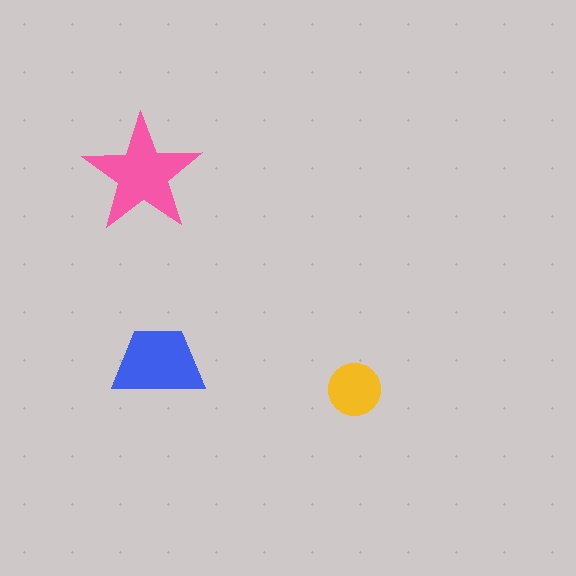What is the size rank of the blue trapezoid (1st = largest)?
2nd.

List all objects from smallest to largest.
The yellow circle, the blue trapezoid, the pink star.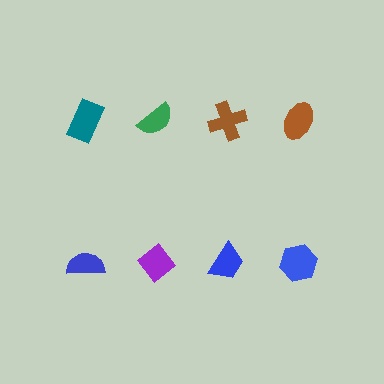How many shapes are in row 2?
4 shapes.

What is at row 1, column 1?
A teal rectangle.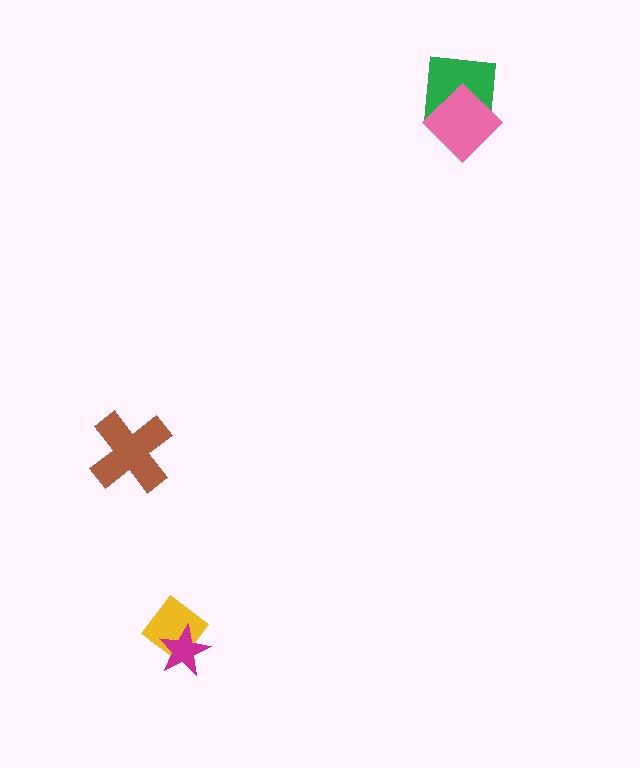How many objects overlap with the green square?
1 object overlaps with the green square.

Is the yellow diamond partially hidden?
Yes, it is partially covered by another shape.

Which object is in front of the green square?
The pink diamond is in front of the green square.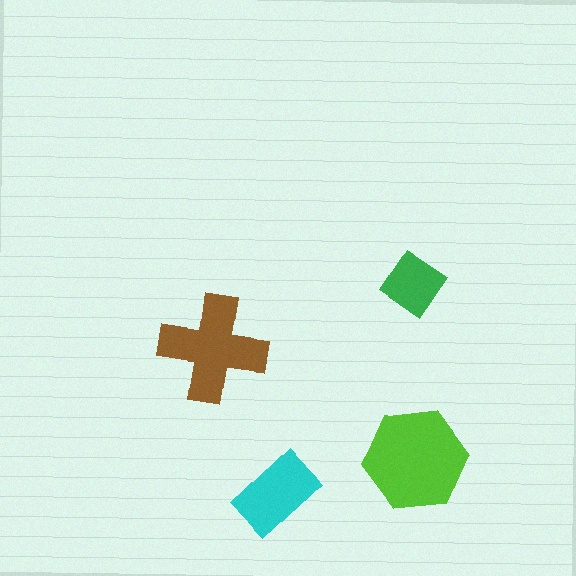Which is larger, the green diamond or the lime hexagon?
The lime hexagon.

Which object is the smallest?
The green diamond.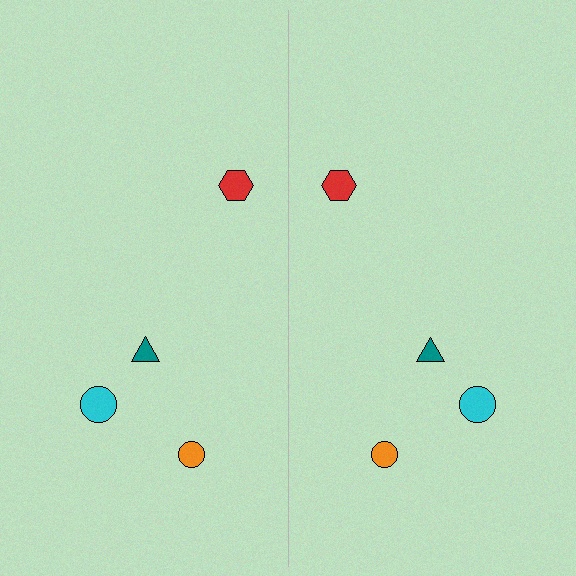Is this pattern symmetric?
Yes, this pattern has bilateral (reflection) symmetry.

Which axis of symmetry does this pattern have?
The pattern has a vertical axis of symmetry running through the center of the image.